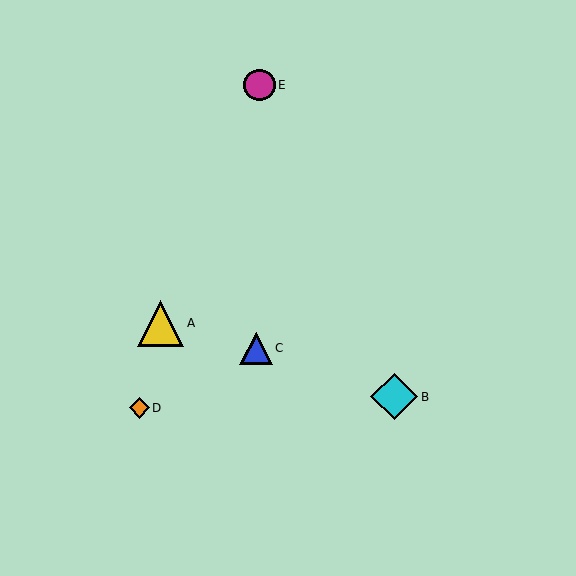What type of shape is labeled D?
Shape D is an orange diamond.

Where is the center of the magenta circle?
The center of the magenta circle is at (260, 85).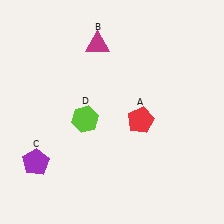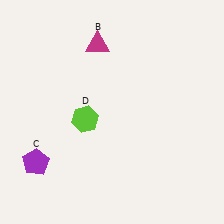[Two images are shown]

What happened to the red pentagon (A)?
The red pentagon (A) was removed in Image 2. It was in the bottom-right area of Image 1.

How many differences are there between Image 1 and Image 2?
There is 1 difference between the two images.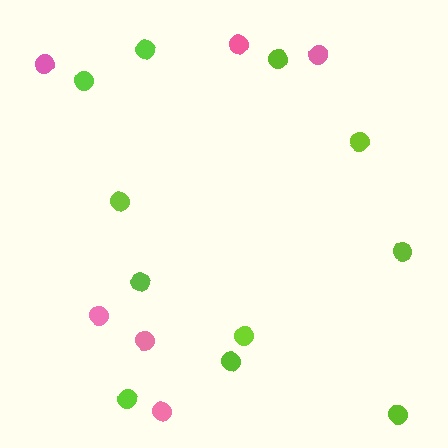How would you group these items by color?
There are 2 groups: one group of pink circles (6) and one group of lime circles (11).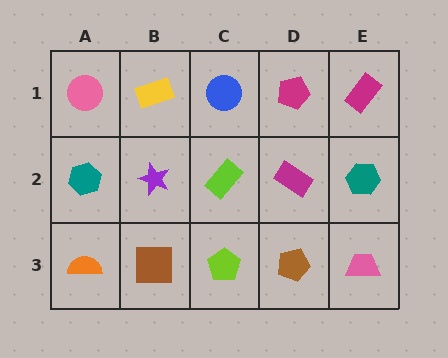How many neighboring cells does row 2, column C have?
4.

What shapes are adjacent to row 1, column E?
A teal hexagon (row 2, column E), a magenta pentagon (row 1, column D).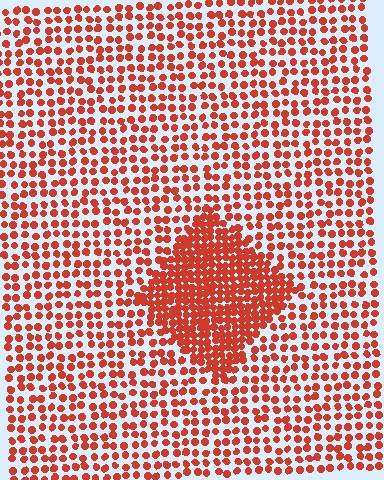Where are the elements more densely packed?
The elements are more densely packed inside the diamond boundary.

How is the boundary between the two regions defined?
The boundary is defined by a change in element density (approximately 2.2x ratio). All elements are the same color, size, and shape.